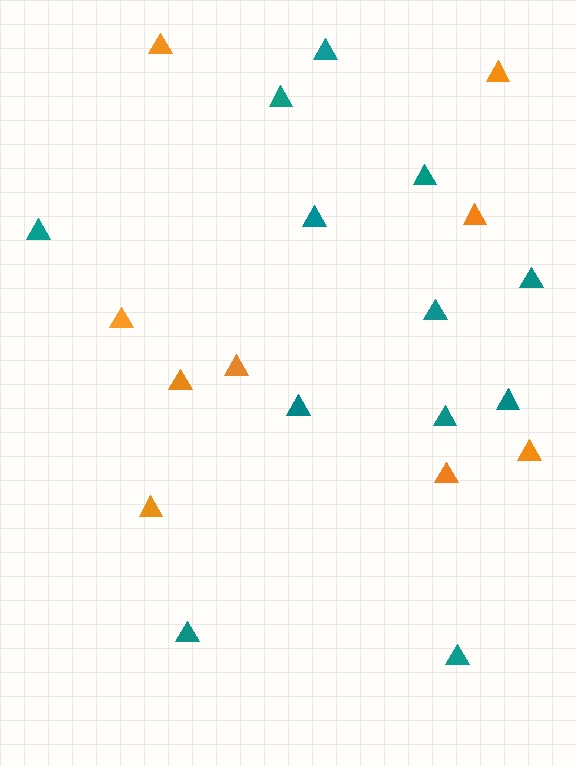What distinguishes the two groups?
There are 2 groups: one group of orange triangles (9) and one group of teal triangles (12).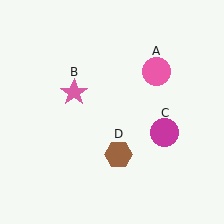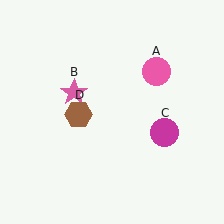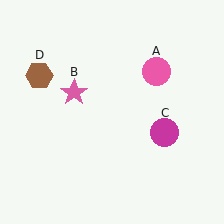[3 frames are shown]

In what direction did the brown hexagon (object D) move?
The brown hexagon (object D) moved up and to the left.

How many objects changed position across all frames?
1 object changed position: brown hexagon (object D).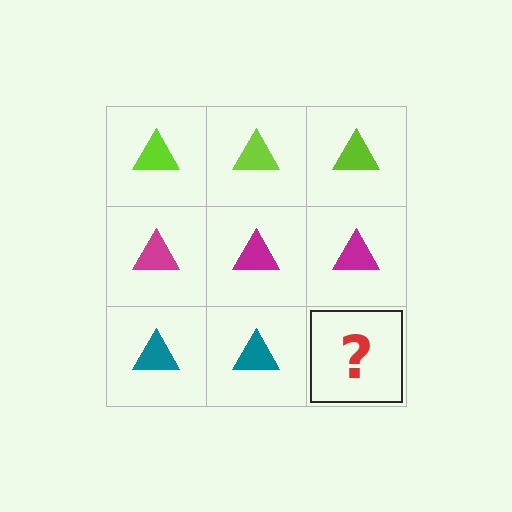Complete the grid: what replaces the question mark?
The question mark should be replaced with a teal triangle.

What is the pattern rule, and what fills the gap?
The rule is that each row has a consistent color. The gap should be filled with a teal triangle.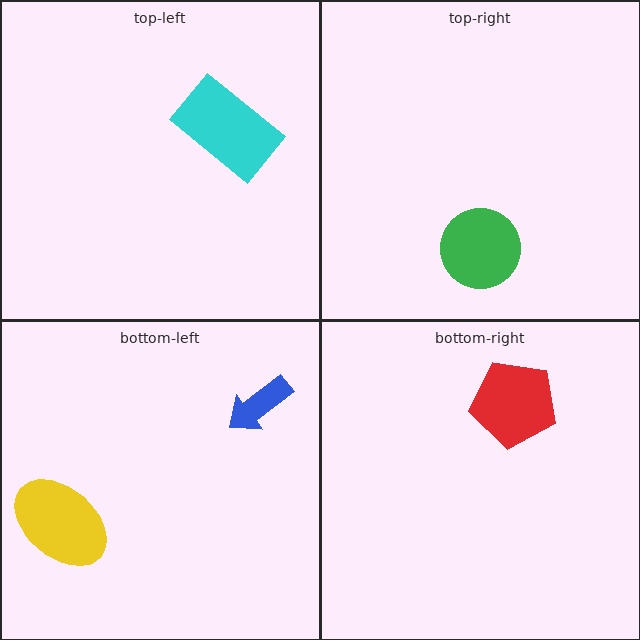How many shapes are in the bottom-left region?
2.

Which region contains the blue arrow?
The bottom-left region.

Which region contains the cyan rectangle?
The top-left region.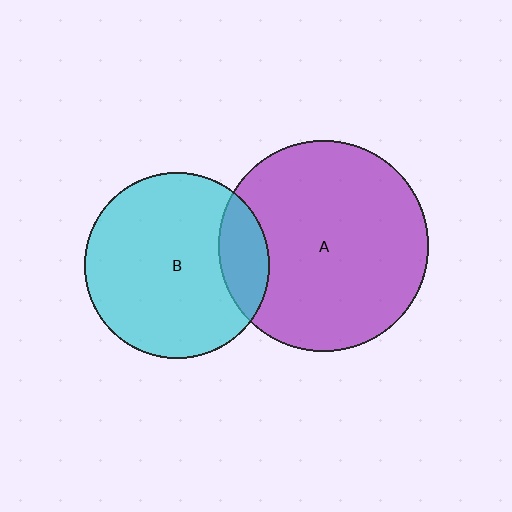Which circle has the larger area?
Circle A (purple).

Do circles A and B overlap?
Yes.